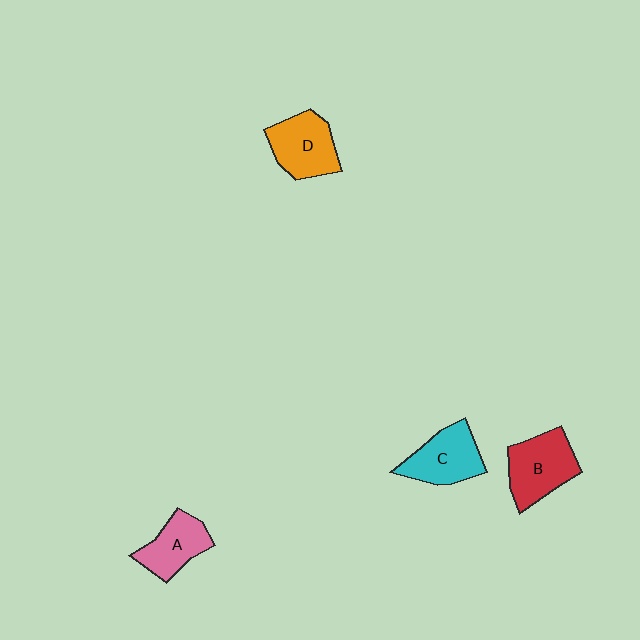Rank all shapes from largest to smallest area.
From largest to smallest: B (red), D (orange), C (cyan), A (pink).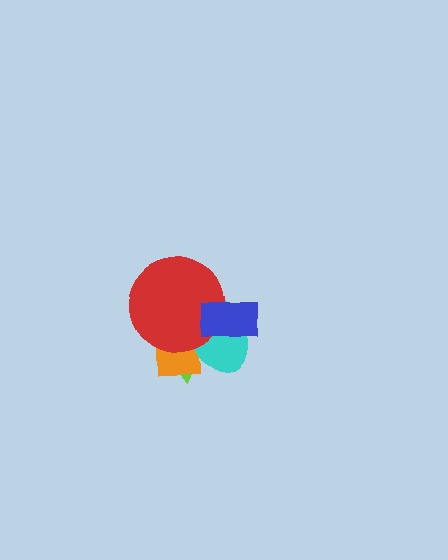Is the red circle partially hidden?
Yes, it is partially covered by another shape.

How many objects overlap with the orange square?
3 objects overlap with the orange square.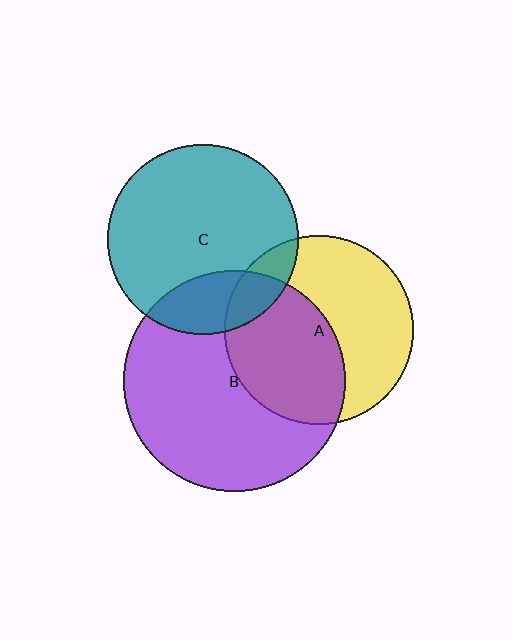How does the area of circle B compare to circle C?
Approximately 1.4 times.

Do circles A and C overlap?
Yes.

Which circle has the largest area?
Circle B (purple).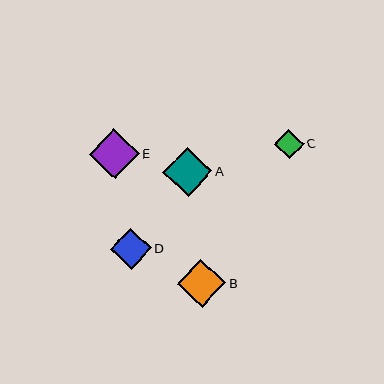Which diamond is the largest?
Diamond E is the largest with a size of approximately 50 pixels.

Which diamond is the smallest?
Diamond C is the smallest with a size of approximately 30 pixels.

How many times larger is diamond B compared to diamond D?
Diamond B is approximately 1.2 times the size of diamond D.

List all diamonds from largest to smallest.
From largest to smallest: E, A, B, D, C.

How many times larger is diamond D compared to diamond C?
Diamond D is approximately 1.4 times the size of diamond C.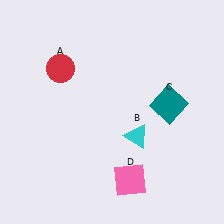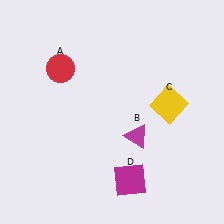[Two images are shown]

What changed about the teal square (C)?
In Image 1, C is teal. In Image 2, it changed to yellow.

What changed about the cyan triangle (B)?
In Image 1, B is cyan. In Image 2, it changed to magenta.